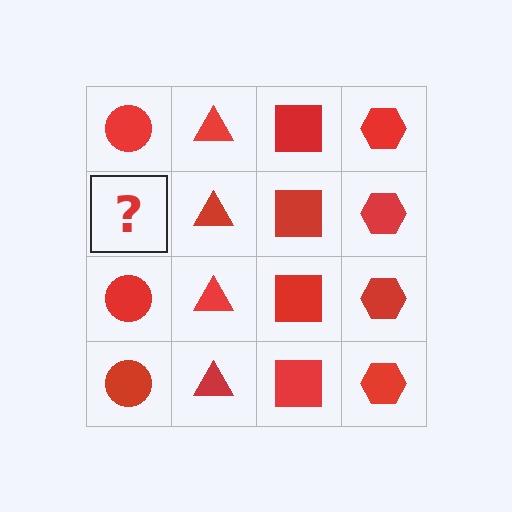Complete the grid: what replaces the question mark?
The question mark should be replaced with a red circle.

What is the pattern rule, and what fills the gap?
The rule is that each column has a consistent shape. The gap should be filled with a red circle.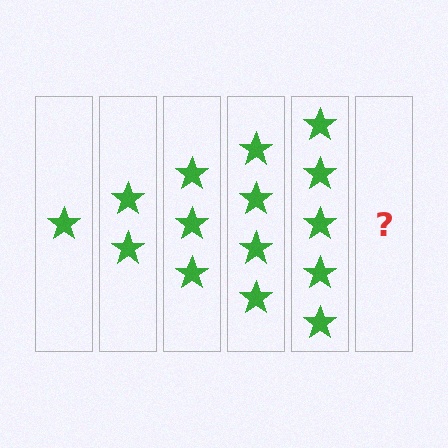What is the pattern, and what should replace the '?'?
The pattern is that each step adds one more star. The '?' should be 6 stars.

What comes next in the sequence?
The next element should be 6 stars.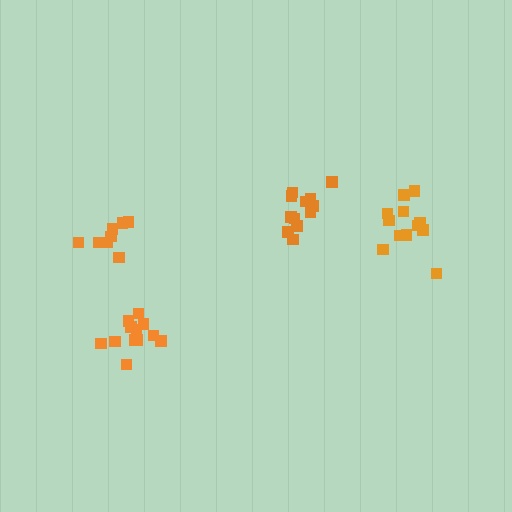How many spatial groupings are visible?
There are 4 spatial groupings.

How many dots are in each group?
Group 1: 12 dots, Group 2: 12 dots, Group 3: 9 dots, Group 4: 12 dots (45 total).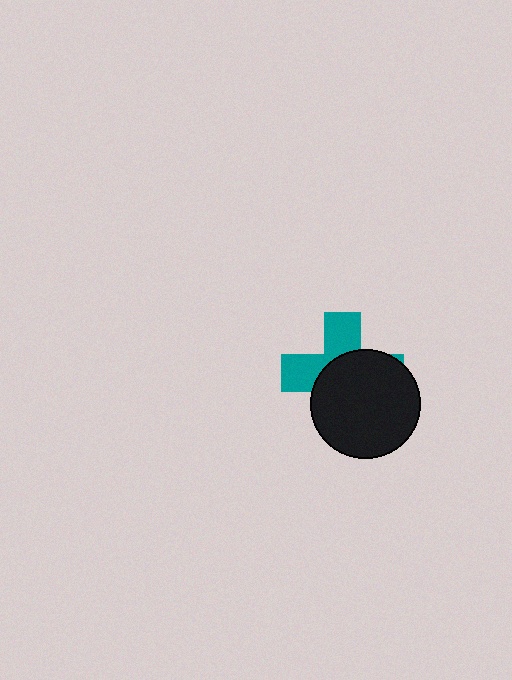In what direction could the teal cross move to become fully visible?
The teal cross could move toward the upper-left. That would shift it out from behind the black circle entirely.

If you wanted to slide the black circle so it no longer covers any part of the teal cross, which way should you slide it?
Slide it toward the lower-right — that is the most direct way to separate the two shapes.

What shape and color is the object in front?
The object in front is a black circle.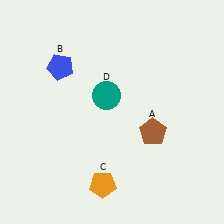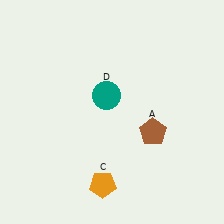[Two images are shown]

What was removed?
The blue pentagon (B) was removed in Image 2.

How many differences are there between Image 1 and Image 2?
There is 1 difference between the two images.